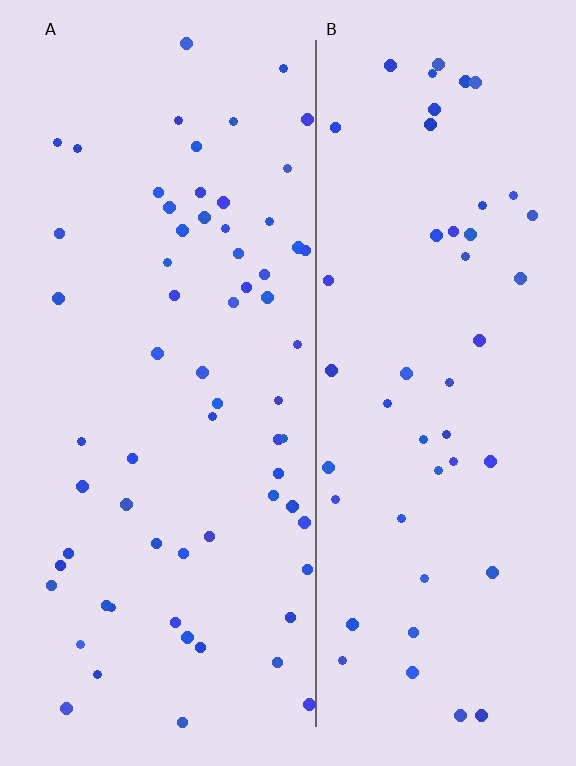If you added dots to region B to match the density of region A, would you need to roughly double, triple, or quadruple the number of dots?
Approximately double.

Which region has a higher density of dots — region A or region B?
A (the left).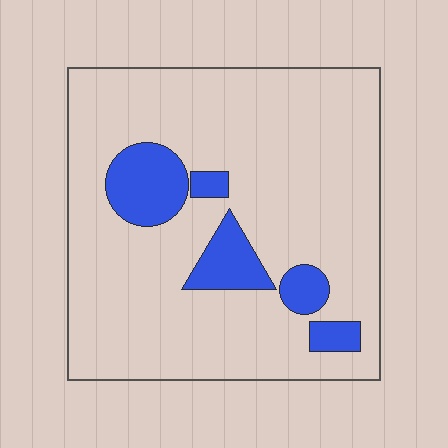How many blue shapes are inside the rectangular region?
5.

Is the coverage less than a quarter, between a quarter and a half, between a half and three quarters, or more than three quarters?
Less than a quarter.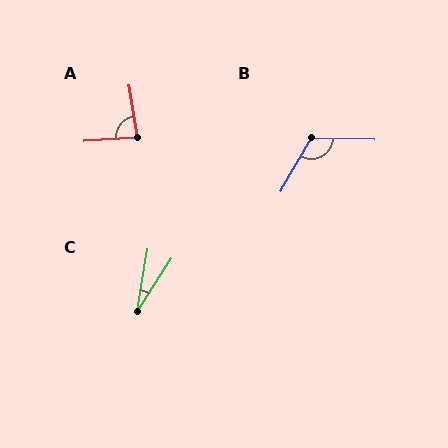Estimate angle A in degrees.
Approximately 84 degrees.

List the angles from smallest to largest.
C (24°), A (84°), B (119°).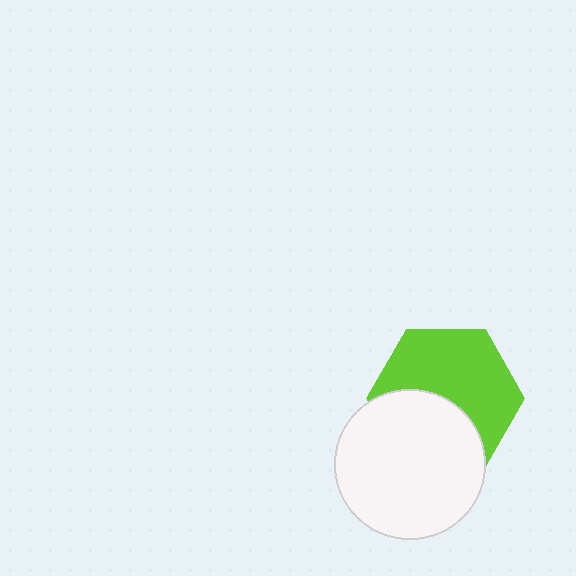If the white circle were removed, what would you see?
You would see the complete lime hexagon.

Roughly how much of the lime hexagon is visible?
About half of it is visible (roughly 60%).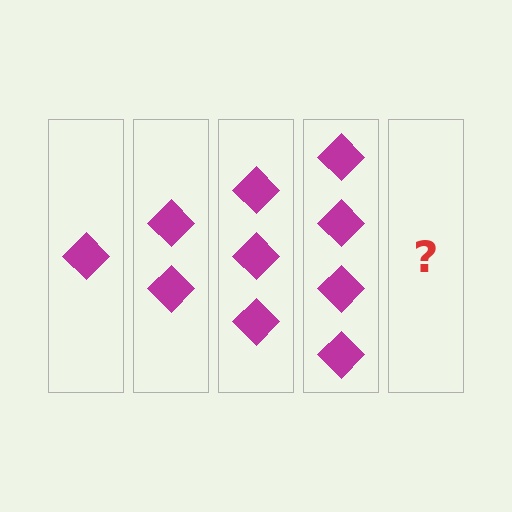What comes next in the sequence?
The next element should be 5 diamonds.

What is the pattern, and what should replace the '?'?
The pattern is that each step adds one more diamond. The '?' should be 5 diamonds.